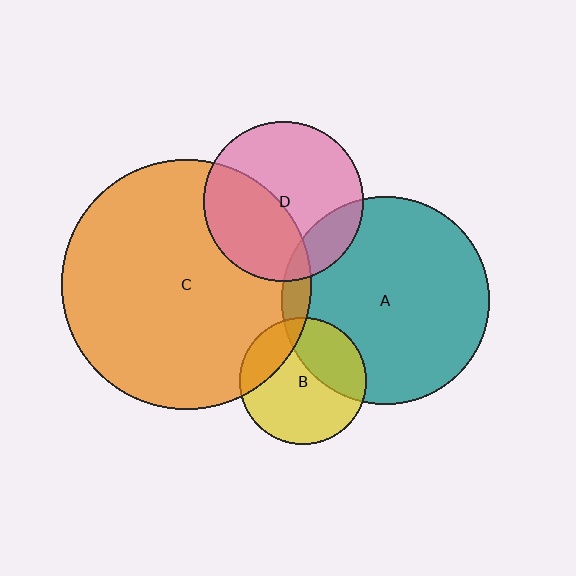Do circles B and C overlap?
Yes.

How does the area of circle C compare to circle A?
Approximately 1.4 times.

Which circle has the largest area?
Circle C (orange).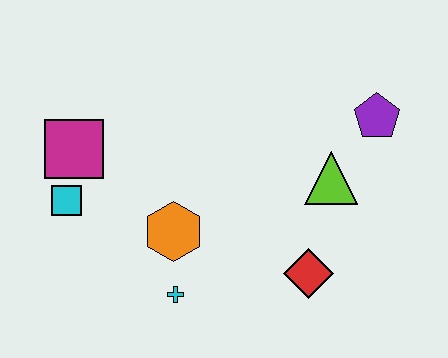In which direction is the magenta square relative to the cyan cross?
The magenta square is above the cyan cross.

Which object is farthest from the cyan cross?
The purple pentagon is farthest from the cyan cross.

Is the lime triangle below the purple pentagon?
Yes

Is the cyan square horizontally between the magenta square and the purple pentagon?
No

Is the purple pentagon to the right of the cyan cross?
Yes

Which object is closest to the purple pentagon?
The lime triangle is closest to the purple pentagon.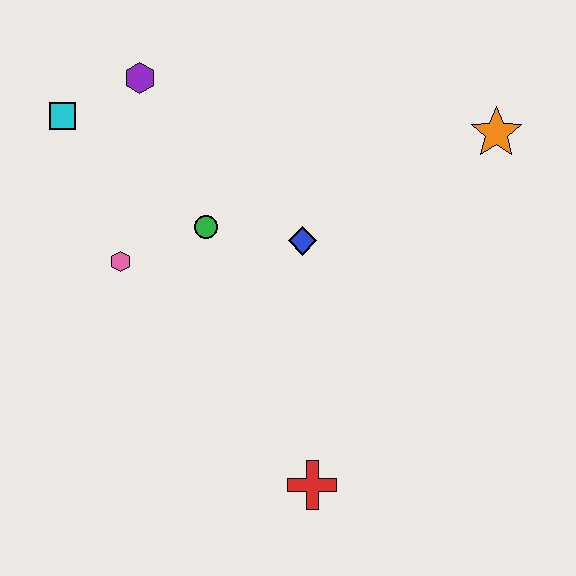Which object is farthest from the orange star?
The cyan square is farthest from the orange star.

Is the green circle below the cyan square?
Yes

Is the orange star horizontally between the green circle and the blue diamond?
No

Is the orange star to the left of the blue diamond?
No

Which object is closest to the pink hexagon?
The green circle is closest to the pink hexagon.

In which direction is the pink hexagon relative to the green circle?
The pink hexagon is to the left of the green circle.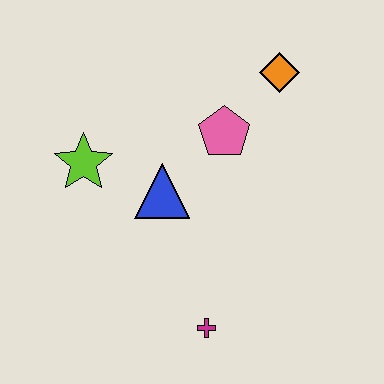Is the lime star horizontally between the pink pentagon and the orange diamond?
No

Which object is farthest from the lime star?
The orange diamond is farthest from the lime star.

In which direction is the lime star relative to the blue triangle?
The lime star is to the left of the blue triangle.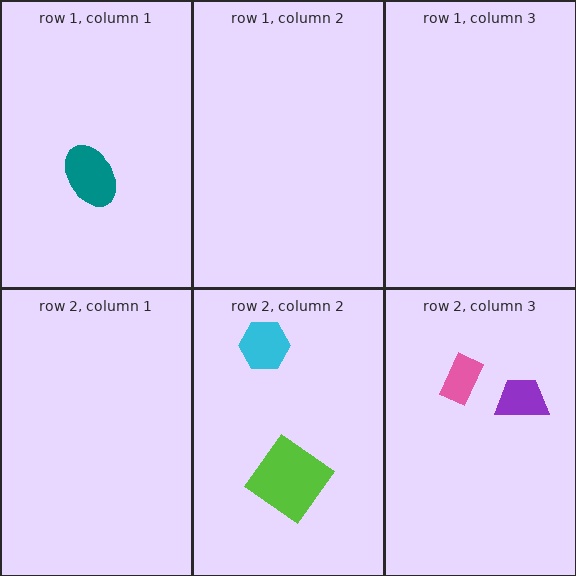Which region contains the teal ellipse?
The row 1, column 1 region.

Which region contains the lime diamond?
The row 2, column 2 region.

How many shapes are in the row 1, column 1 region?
1.